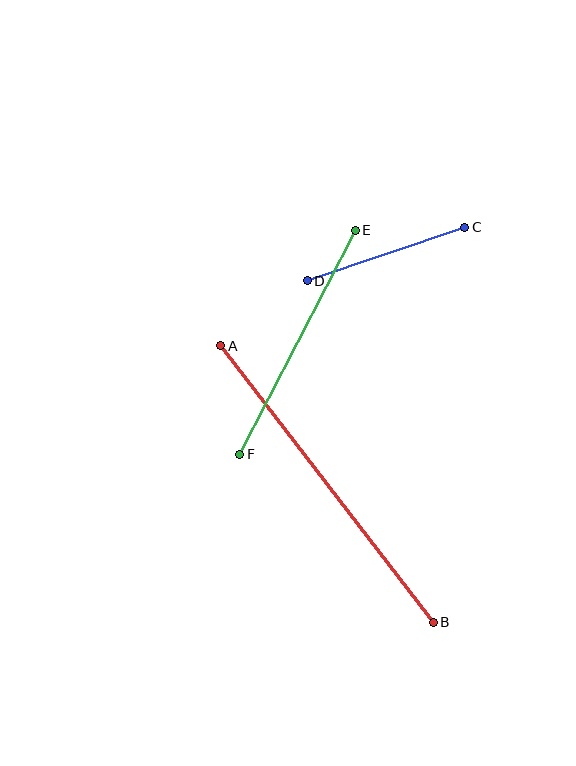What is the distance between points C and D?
The distance is approximately 166 pixels.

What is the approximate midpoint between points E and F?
The midpoint is at approximately (297, 342) pixels.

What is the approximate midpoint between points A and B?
The midpoint is at approximately (327, 484) pixels.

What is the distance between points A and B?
The distance is approximately 349 pixels.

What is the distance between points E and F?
The distance is approximately 252 pixels.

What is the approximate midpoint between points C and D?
The midpoint is at approximately (386, 254) pixels.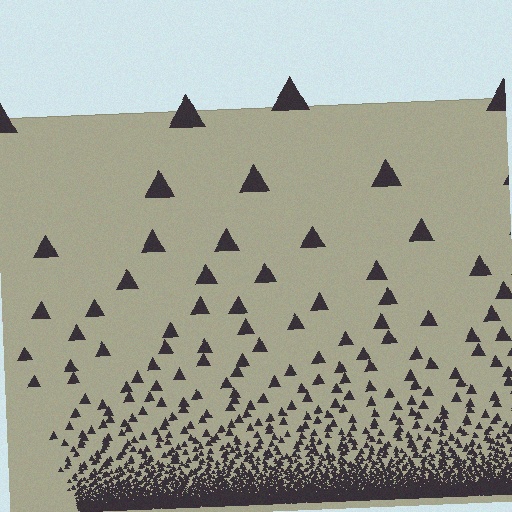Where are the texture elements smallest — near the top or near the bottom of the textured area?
Near the bottom.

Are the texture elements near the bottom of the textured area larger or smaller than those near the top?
Smaller. The gradient is inverted — elements near the bottom are smaller and denser.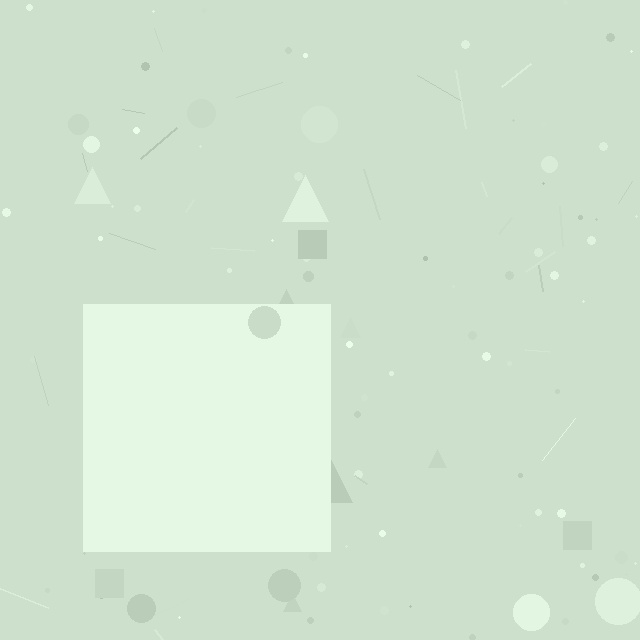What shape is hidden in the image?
A square is hidden in the image.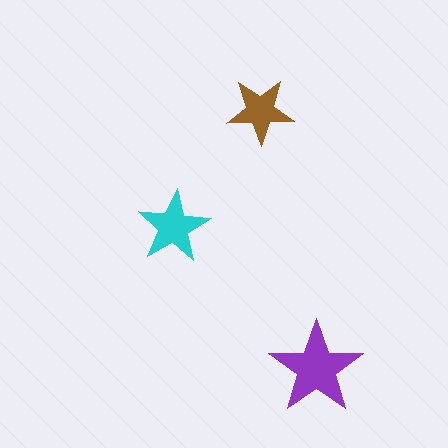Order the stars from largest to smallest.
the purple one, the cyan one, the brown one.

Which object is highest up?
The brown star is topmost.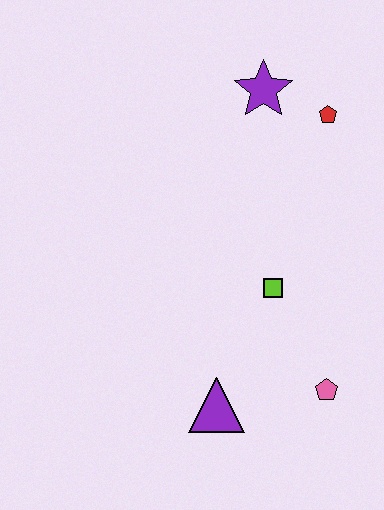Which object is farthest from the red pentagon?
The purple triangle is farthest from the red pentagon.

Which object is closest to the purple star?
The red pentagon is closest to the purple star.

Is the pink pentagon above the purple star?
No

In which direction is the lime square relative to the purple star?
The lime square is below the purple star.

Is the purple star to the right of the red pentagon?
No